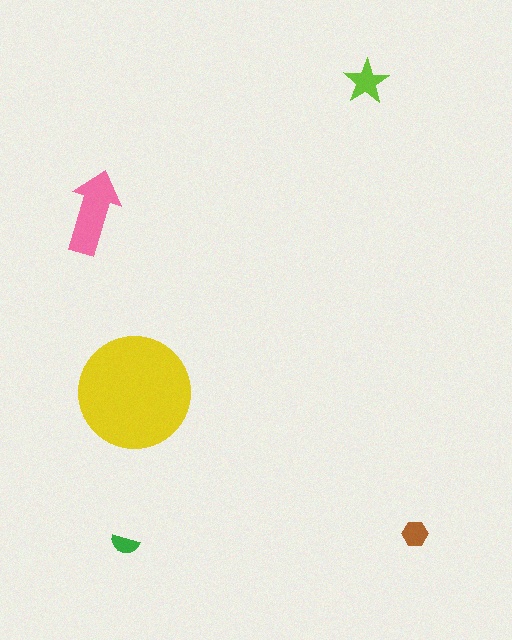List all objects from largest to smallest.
The yellow circle, the pink arrow, the lime star, the brown hexagon, the green semicircle.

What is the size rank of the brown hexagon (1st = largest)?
4th.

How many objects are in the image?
There are 5 objects in the image.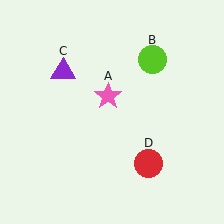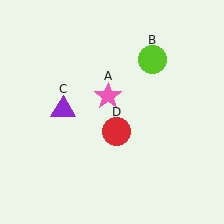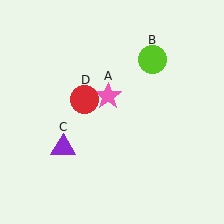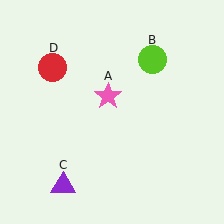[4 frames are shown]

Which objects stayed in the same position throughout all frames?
Pink star (object A) and lime circle (object B) remained stationary.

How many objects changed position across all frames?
2 objects changed position: purple triangle (object C), red circle (object D).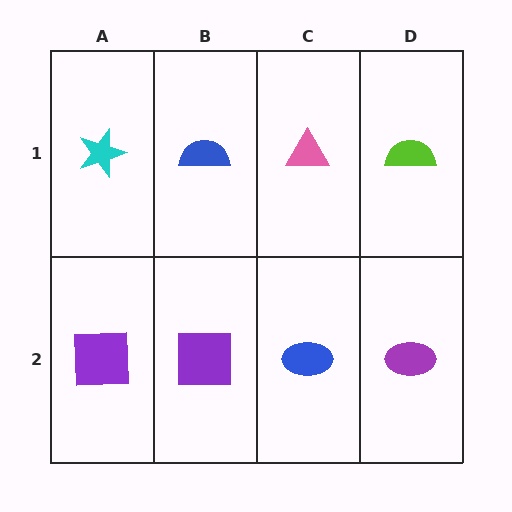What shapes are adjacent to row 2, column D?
A lime semicircle (row 1, column D), a blue ellipse (row 2, column C).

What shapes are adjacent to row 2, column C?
A pink triangle (row 1, column C), a purple square (row 2, column B), a purple ellipse (row 2, column D).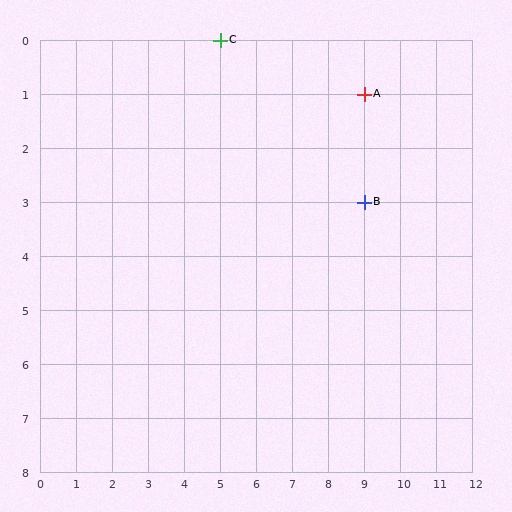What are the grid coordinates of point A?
Point A is at grid coordinates (9, 1).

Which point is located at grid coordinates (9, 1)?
Point A is at (9, 1).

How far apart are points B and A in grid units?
Points B and A are 2 rows apart.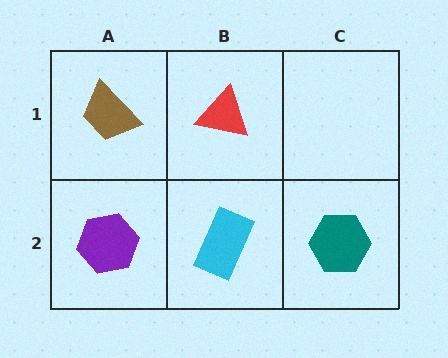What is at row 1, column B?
A red triangle.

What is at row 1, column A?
A brown trapezoid.